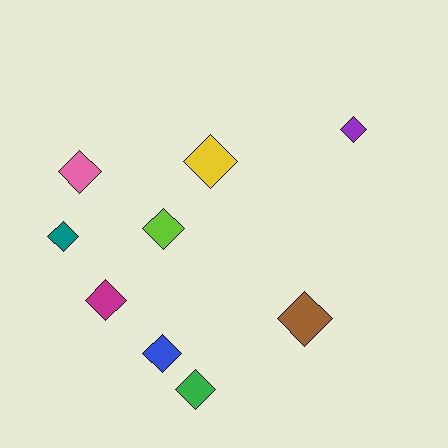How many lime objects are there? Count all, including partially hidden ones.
There is 1 lime object.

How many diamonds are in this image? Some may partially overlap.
There are 9 diamonds.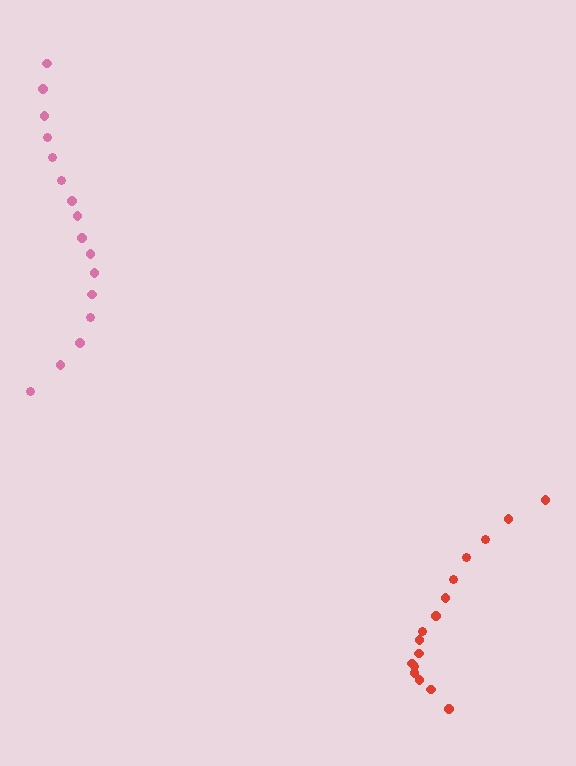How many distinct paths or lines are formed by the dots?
There are 2 distinct paths.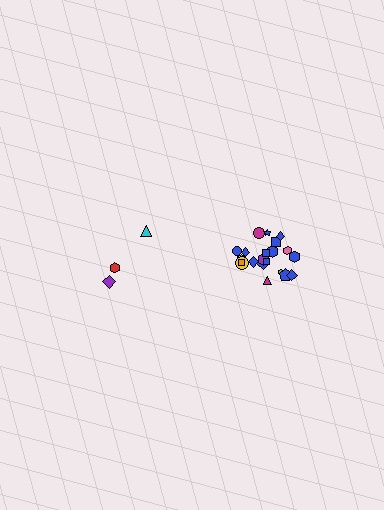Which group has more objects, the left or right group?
The right group.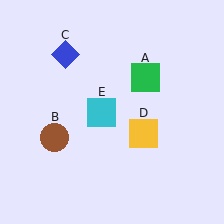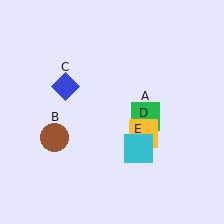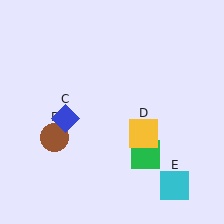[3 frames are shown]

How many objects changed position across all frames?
3 objects changed position: green square (object A), blue diamond (object C), cyan square (object E).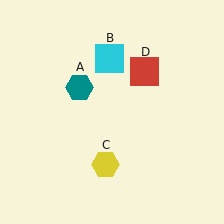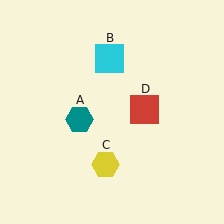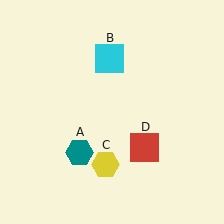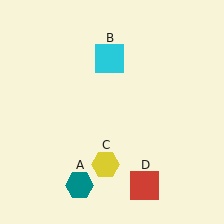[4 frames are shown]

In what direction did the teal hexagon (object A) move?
The teal hexagon (object A) moved down.